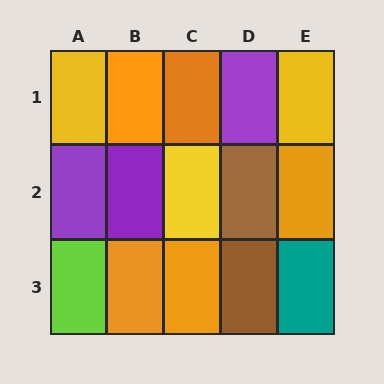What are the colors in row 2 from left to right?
Purple, purple, yellow, brown, orange.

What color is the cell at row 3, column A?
Lime.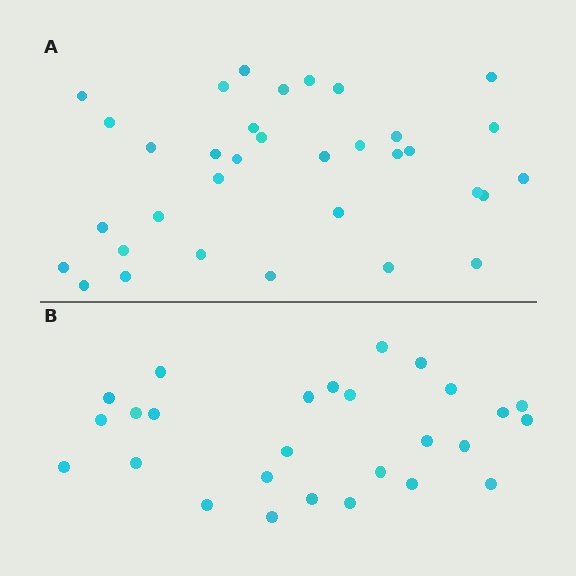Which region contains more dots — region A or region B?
Region A (the top region) has more dots.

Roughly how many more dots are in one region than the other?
Region A has roughly 8 or so more dots than region B.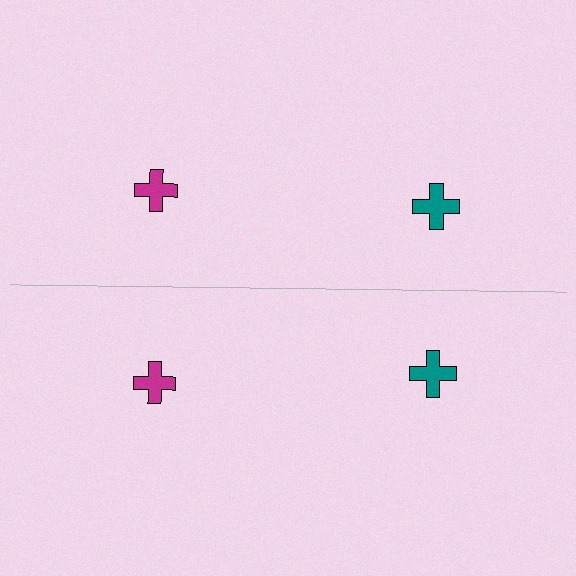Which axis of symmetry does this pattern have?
The pattern has a horizontal axis of symmetry running through the center of the image.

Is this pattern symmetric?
Yes, this pattern has bilateral (reflection) symmetry.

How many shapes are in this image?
There are 4 shapes in this image.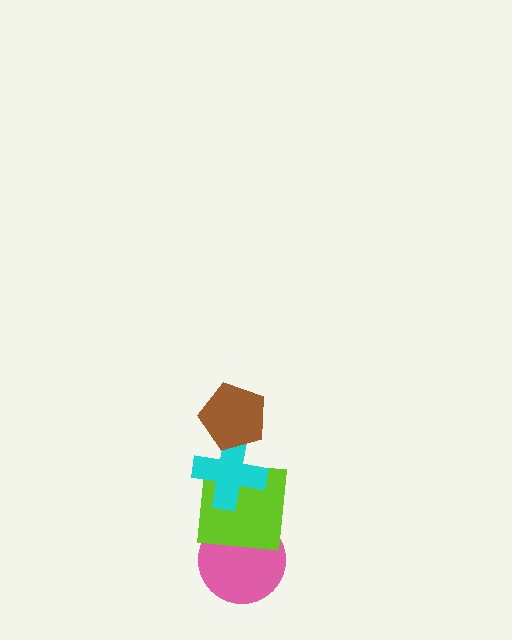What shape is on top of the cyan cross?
The brown pentagon is on top of the cyan cross.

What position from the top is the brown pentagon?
The brown pentagon is 1st from the top.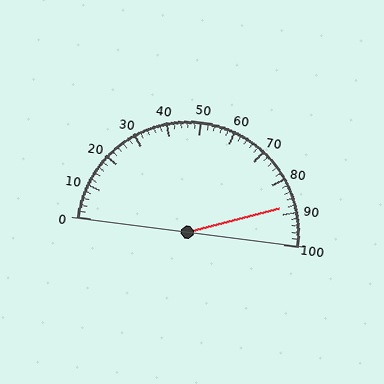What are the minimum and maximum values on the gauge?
The gauge ranges from 0 to 100.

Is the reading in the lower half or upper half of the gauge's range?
The reading is in the upper half of the range (0 to 100).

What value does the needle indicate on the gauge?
The needle indicates approximately 88.